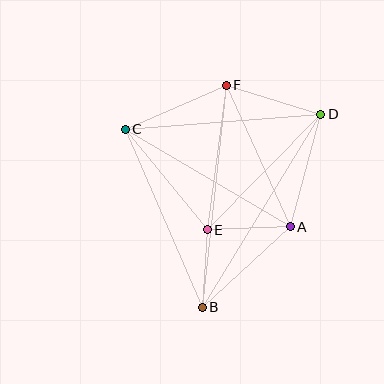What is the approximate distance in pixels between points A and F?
The distance between A and F is approximately 156 pixels.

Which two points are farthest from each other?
Points B and D are farthest from each other.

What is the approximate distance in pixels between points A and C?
The distance between A and C is approximately 192 pixels.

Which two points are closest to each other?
Points B and E are closest to each other.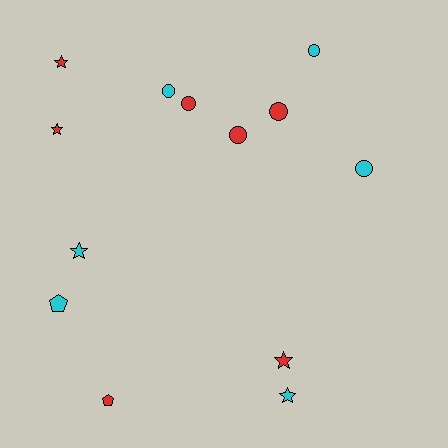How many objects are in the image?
There are 13 objects.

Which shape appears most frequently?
Circle, with 6 objects.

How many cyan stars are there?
There are 2 cyan stars.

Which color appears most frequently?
Red, with 7 objects.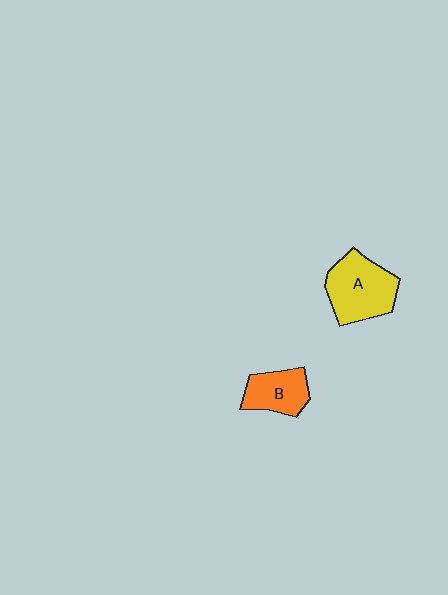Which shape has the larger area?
Shape A (yellow).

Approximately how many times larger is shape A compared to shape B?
Approximately 1.5 times.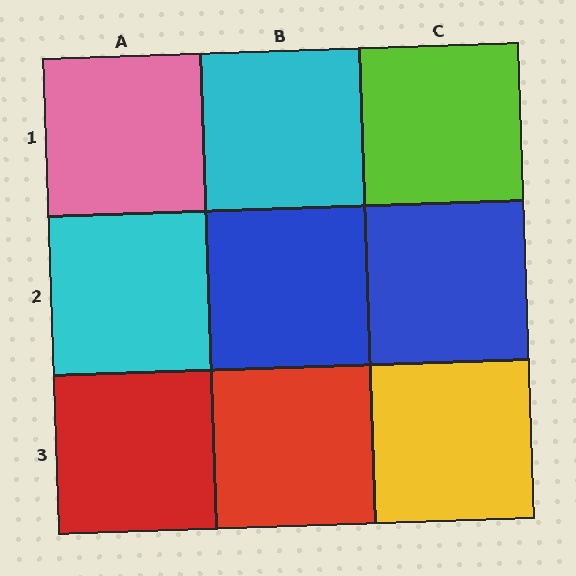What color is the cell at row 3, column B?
Red.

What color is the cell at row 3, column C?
Yellow.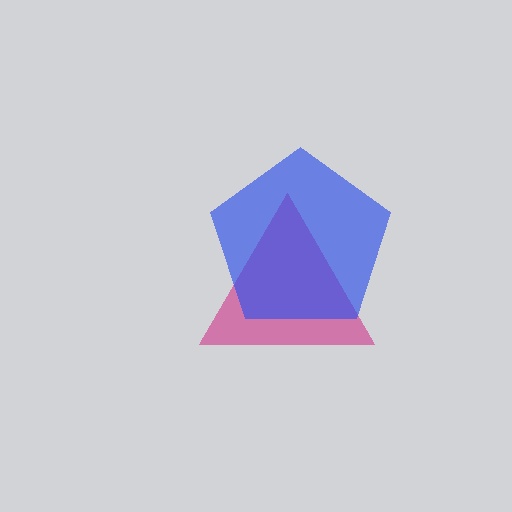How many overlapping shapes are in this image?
There are 2 overlapping shapes in the image.